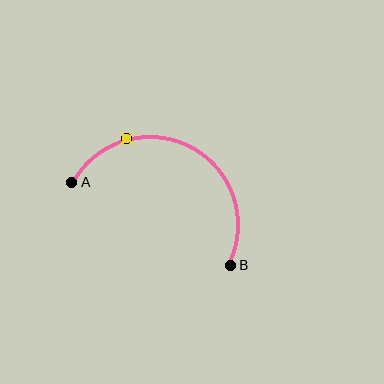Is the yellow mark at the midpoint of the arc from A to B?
No. The yellow mark lies on the arc but is closer to endpoint A. The arc midpoint would be at the point on the curve equidistant along the arc from both A and B.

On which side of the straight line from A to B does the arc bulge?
The arc bulges above the straight line connecting A and B.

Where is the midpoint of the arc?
The arc midpoint is the point on the curve farthest from the straight line joining A and B. It sits above that line.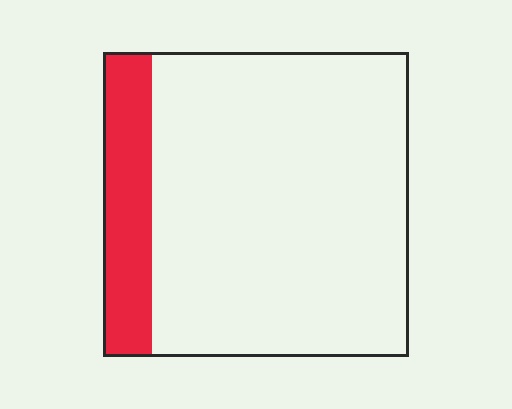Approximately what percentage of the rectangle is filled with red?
Approximately 15%.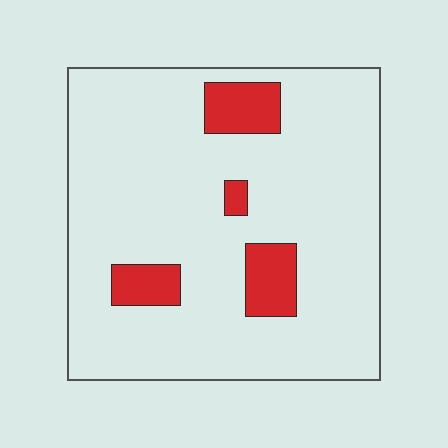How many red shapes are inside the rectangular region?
4.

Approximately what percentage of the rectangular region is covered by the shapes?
Approximately 10%.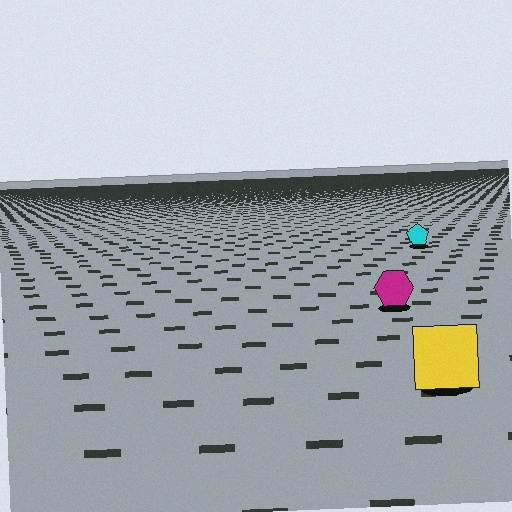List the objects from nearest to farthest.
From nearest to farthest: the yellow square, the magenta hexagon, the cyan pentagon.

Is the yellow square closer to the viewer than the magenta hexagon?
Yes. The yellow square is closer — you can tell from the texture gradient: the ground texture is coarser near it.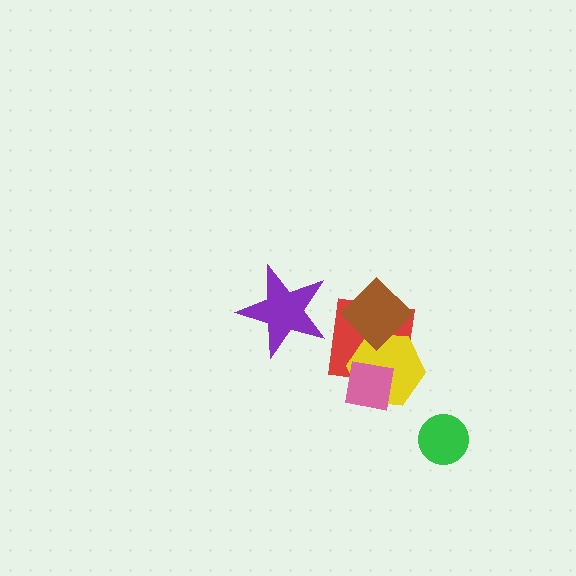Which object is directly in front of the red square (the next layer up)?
The yellow hexagon is directly in front of the red square.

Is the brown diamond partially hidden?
No, no other shape covers it.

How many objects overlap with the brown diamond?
2 objects overlap with the brown diamond.